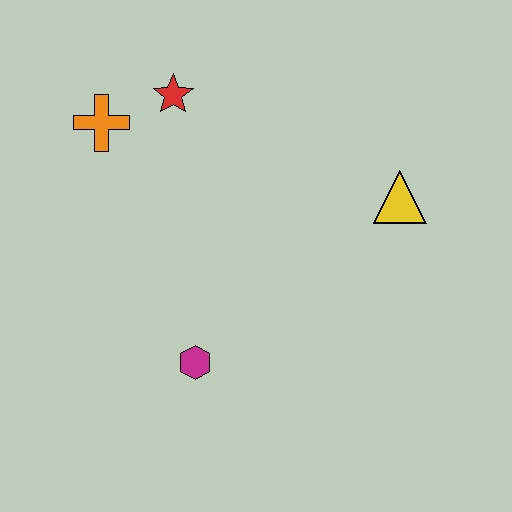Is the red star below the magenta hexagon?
No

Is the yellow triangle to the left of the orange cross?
No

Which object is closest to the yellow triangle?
The red star is closest to the yellow triangle.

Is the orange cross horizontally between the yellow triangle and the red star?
No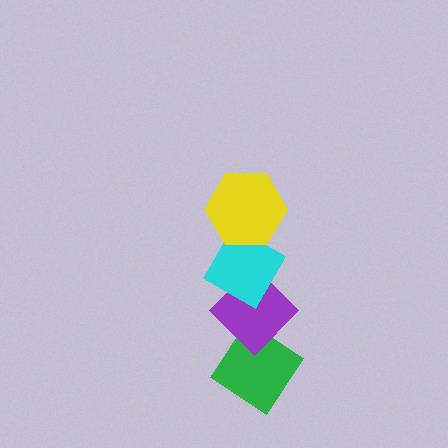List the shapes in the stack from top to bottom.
From top to bottom: the yellow hexagon, the cyan diamond, the purple diamond, the green diamond.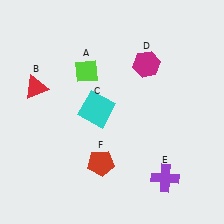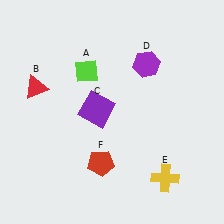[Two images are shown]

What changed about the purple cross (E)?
In Image 1, E is purple. In Image 2, it changed to yellow.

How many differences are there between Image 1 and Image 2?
There are 3 differences between the two images.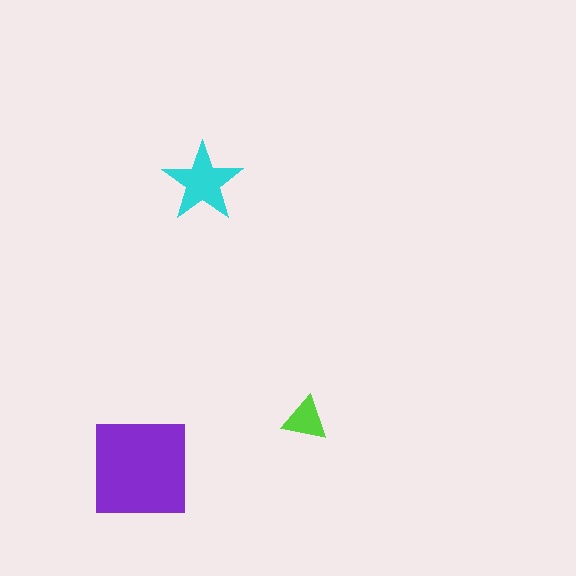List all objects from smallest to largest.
The lime triangle, the cyan star, the purple square.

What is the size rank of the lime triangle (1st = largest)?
3rd.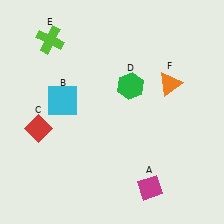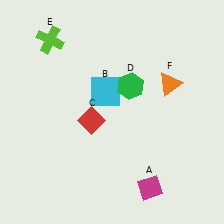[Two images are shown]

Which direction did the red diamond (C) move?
The red diamond (C) moved right.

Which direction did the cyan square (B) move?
The cyan square (B) moved right.